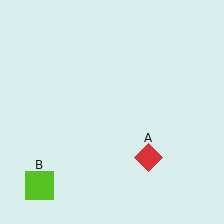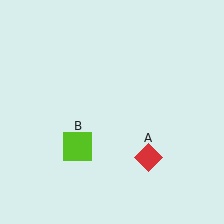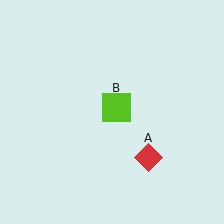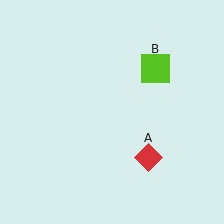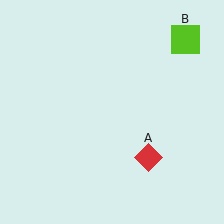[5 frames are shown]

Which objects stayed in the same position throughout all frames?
Red diamond (object A) remained stationary.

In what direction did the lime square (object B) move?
The lime square (object B) moved up and to the right.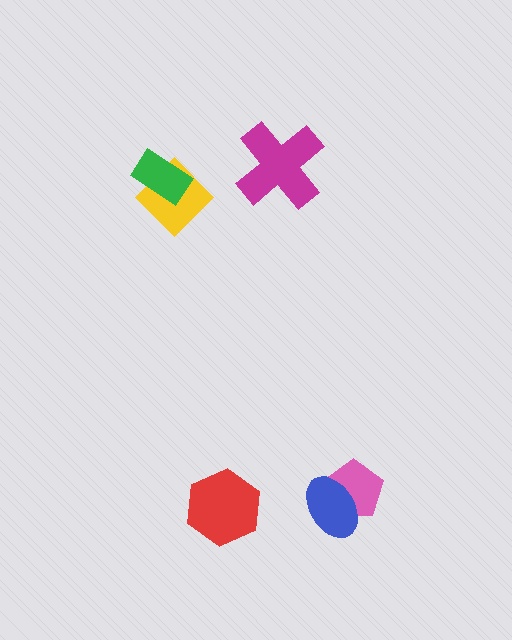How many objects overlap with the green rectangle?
1 object overlaps with the green rectangle.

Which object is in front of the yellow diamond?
The green rectangle is in front of the yellow diamond.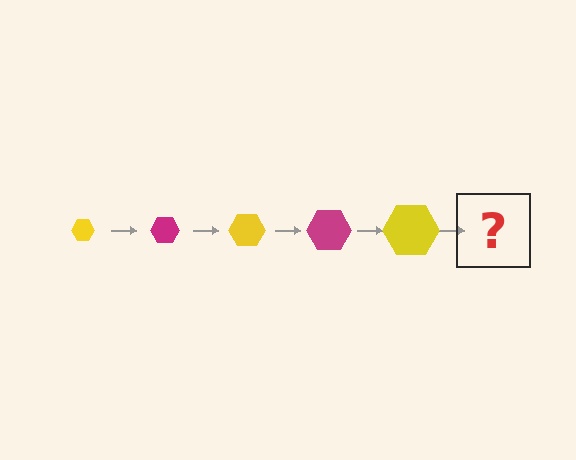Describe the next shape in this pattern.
It should be a magenta hexagon, larger than the previous one.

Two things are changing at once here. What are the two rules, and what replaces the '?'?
The two rules are that the hexagon grows larger each step and the color cycles through yellow and magenta. The '?' should be a magenta hexagon, larger than the previous one.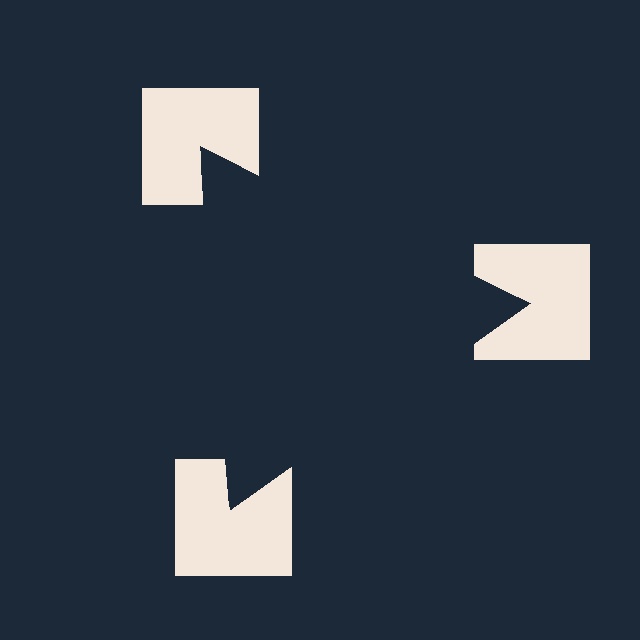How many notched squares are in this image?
There are 3 — one at each vertex of the illusory triangle.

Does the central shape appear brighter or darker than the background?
It typically appears slightly darker than the background, even though no actual brightness change is drawn.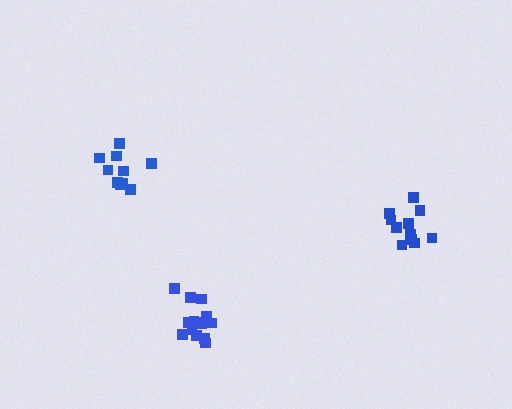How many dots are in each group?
Group 1: 11 dots, Group 2: 10 dots, Group 3: 14 dots (35 total).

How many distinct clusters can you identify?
There are 3 distinct clusters.